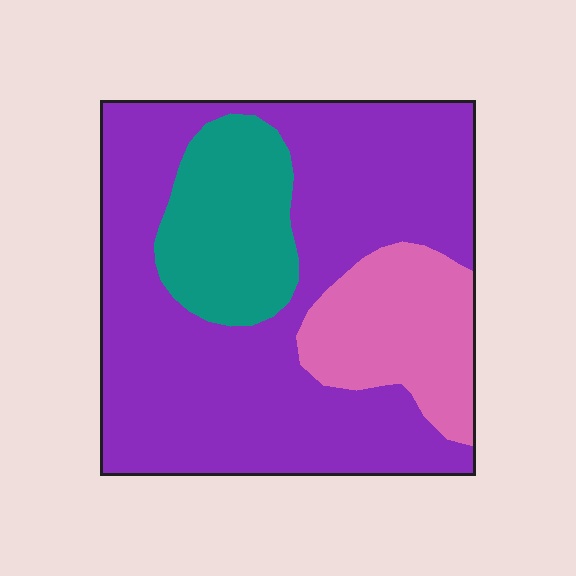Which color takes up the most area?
Purple, at roughly 65%.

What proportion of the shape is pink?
Pink takes up about one sixth (1/6) of the shape.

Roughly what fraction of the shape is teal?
Teal takes up less than a quarter of the shape.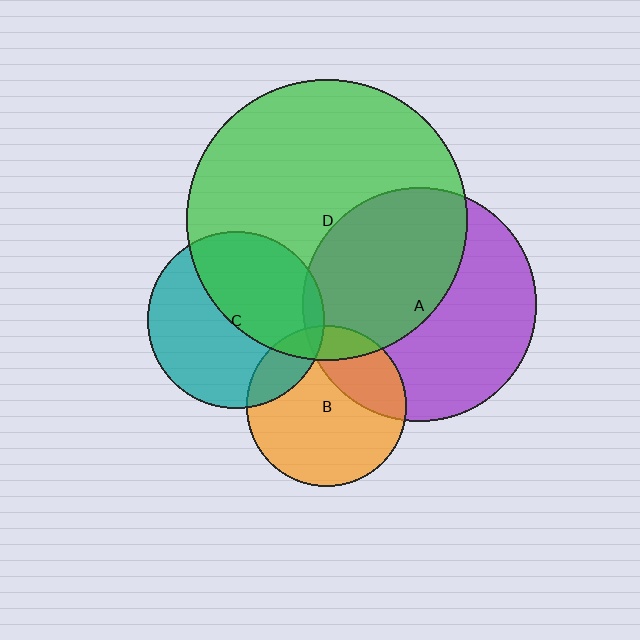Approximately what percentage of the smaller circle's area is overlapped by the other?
Approximately 15%.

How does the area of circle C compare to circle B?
Approximately 1.2 times.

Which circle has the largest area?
Circle D (green).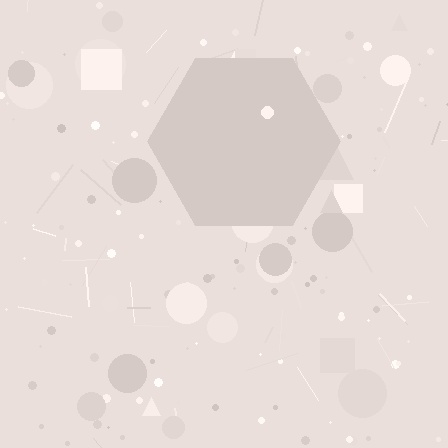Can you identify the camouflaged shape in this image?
The camouflaged shape is a hexagon.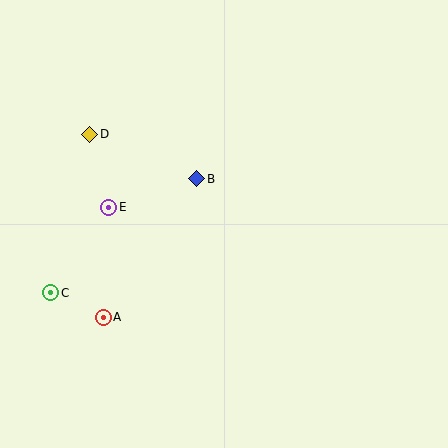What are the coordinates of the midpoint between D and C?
The midpoint between D and C is at (70, 214).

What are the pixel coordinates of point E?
Point E is at (109, 207).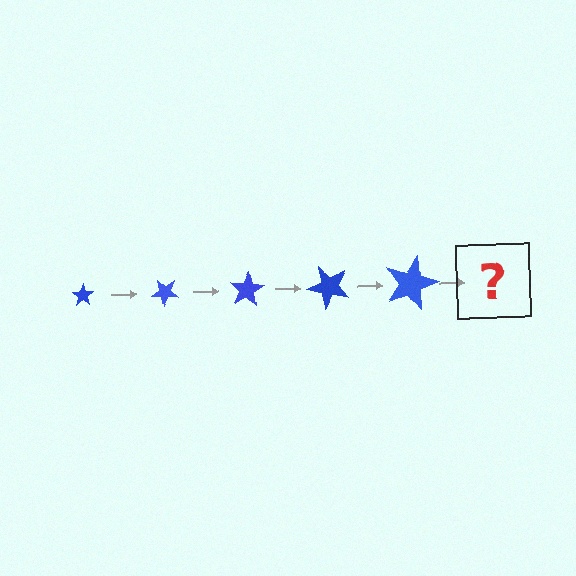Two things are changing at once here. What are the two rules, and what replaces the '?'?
The two rules are that the star grows larger each step and it rotates 40 degrees each step. The '?' should be a star, larger than the previous one and rotated 200 degrees from the start.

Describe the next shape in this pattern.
It should be a star, larger than the previous one and rotated 200 degrees from the start.